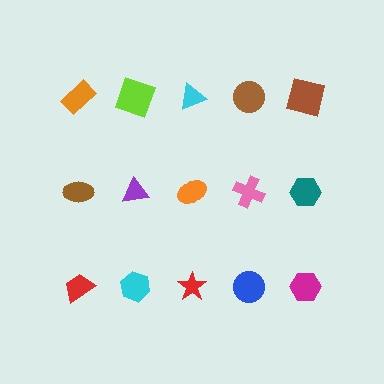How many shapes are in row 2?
5 shapes.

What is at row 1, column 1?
An orange rectangle.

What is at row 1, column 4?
A brown circle.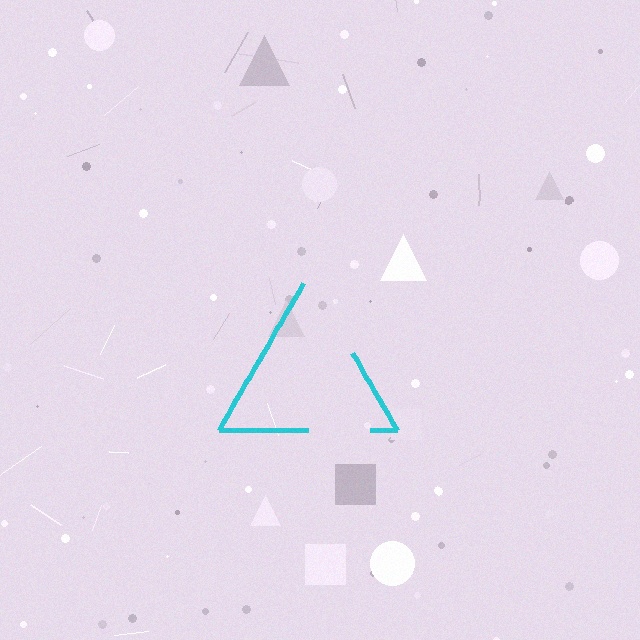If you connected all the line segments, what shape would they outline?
They would outline a triangle.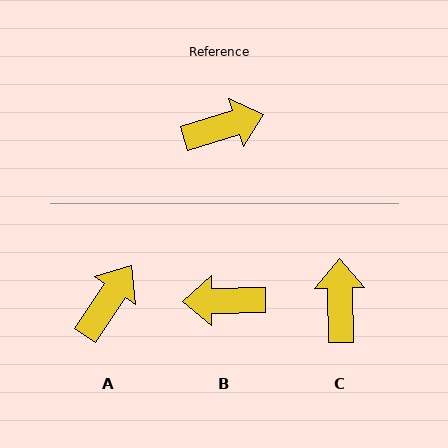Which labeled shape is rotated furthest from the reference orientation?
B, about 164 degrees away.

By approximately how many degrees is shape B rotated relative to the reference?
Approximately 164 degrees counter-clockwise.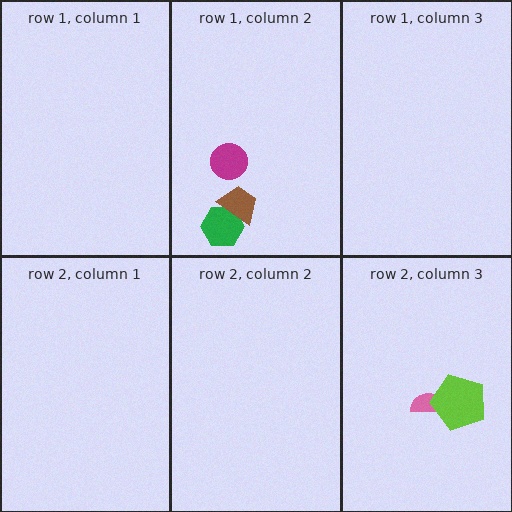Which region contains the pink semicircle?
The row 2, column 3 region.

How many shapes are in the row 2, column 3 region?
2.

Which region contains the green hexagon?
The row 1, column 2 region.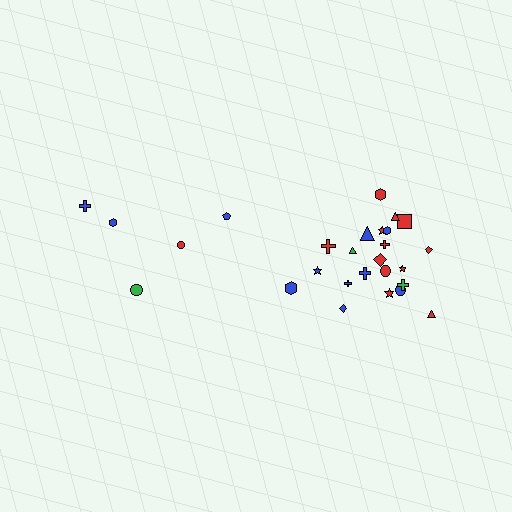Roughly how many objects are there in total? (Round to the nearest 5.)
Roughly 25 objects in total.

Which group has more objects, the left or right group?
The right group.